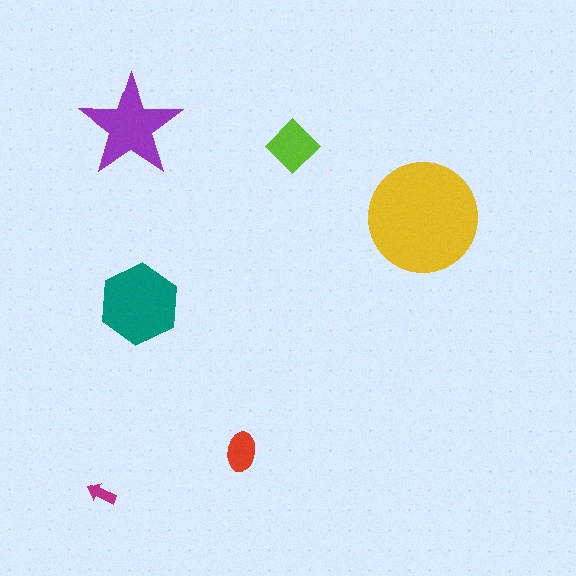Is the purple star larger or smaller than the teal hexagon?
Smaller.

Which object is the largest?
The yellow circle.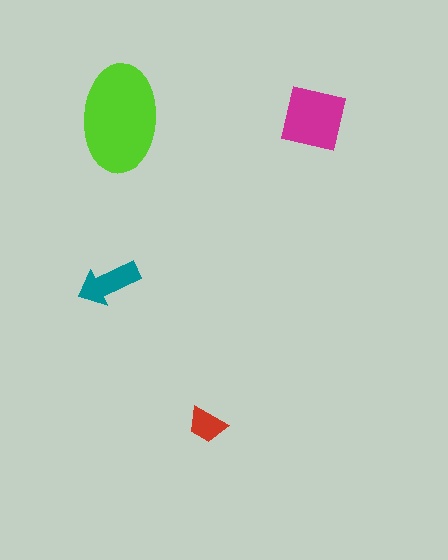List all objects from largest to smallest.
The lime ellipse, the magenta square, the teal arrow, the red trapezoid.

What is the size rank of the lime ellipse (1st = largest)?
1st.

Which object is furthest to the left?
The teal arrow is leftmost.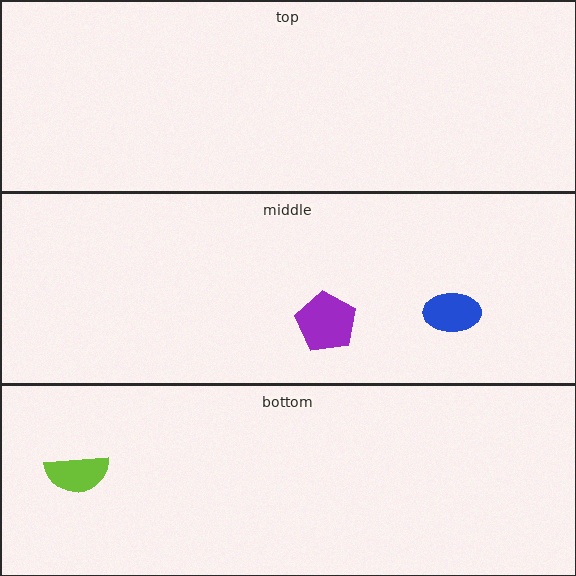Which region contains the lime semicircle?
The bottom region.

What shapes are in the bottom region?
The lime semicircle.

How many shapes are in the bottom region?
1.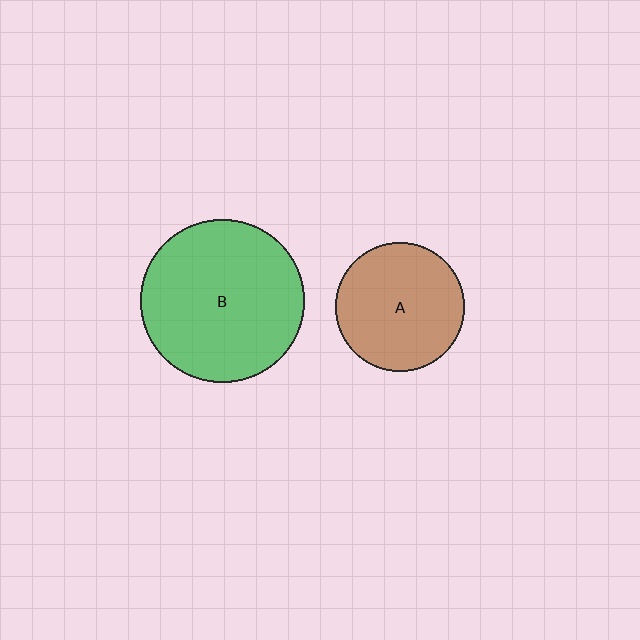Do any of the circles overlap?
No, none of the circles overlap.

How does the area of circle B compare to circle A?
Approximately 1.6 times.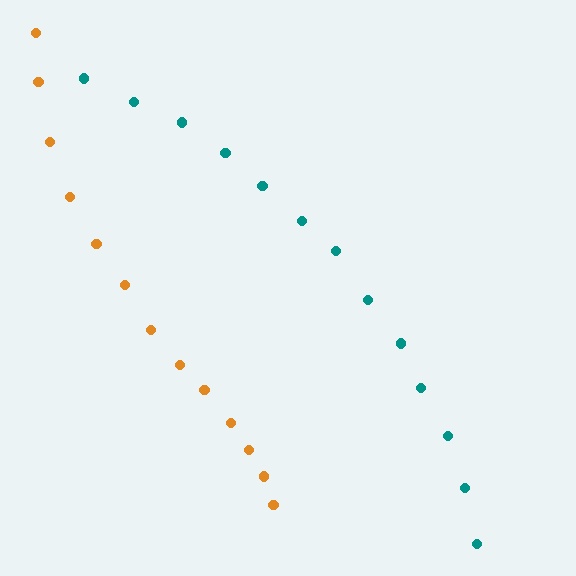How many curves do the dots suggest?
There are 2 distinct paths.